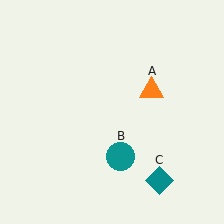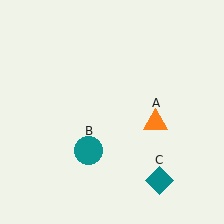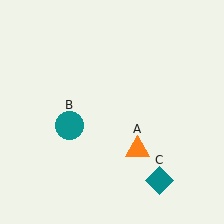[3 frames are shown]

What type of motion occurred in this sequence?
The orange triangle (object A), teal circle (object B) rotated clockwise around the center of the scene.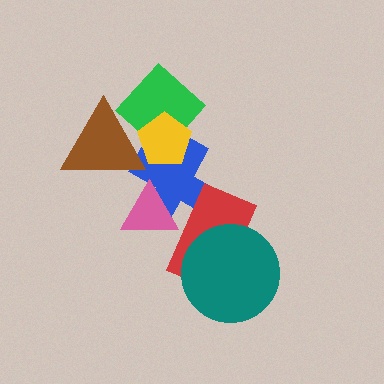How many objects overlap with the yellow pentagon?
3 objects overlap with the yellow pentagon.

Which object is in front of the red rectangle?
The teal circle is in front of the red rectangle.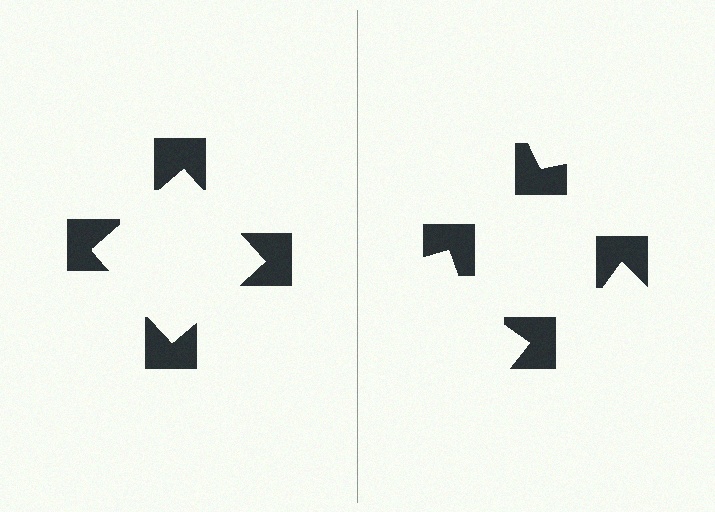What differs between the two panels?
The notched squares are positioned identically on both sides; only the wedge orientations differ. On the left they align to a square; on the right they are misaligned.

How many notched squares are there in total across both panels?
8 — 4 on each side.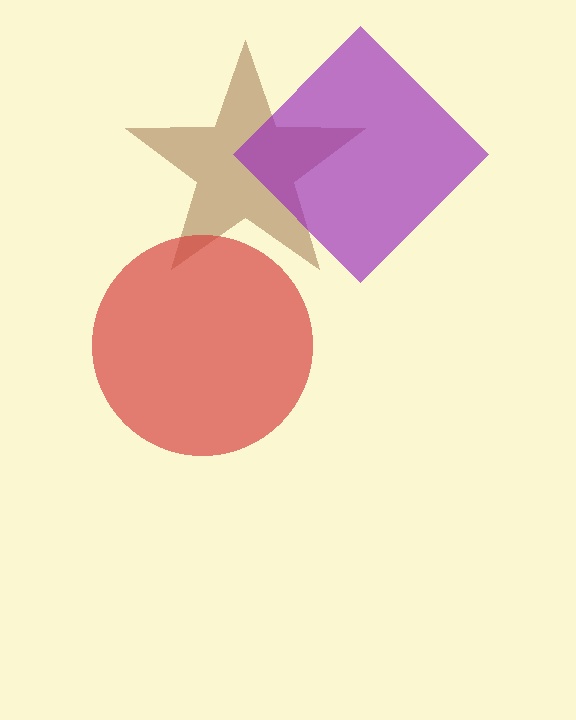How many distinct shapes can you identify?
There are 3 distinct shapes: a brown star, a red circle, a purple diamond.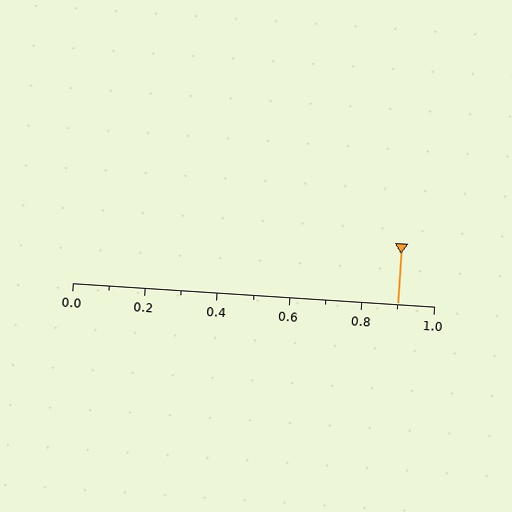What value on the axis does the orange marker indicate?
The marker indicates approximately 0.9.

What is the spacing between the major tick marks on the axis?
The major ticks are spaced 0.2 apart.